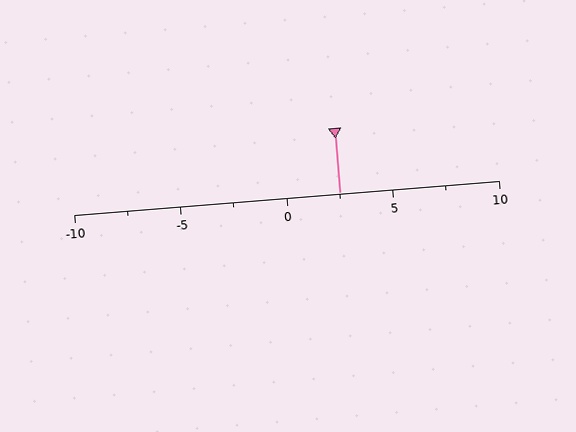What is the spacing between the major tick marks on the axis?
The major ticks are spaced 5 apart.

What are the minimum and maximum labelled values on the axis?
The axis runs from -10 to 10.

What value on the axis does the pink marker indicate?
The marker indicates approximately 2.5.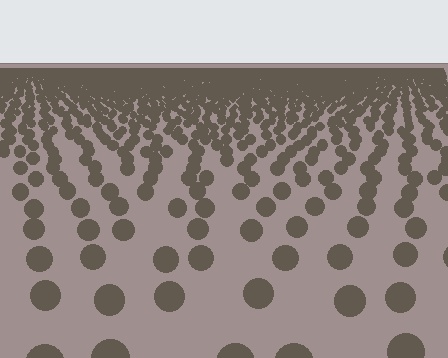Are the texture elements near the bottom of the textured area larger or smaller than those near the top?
Larger. Near the bottom, elements are closer to the viewer and appear at a bigger on-screen size.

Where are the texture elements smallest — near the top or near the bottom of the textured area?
Near the top.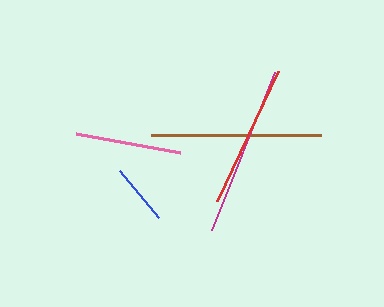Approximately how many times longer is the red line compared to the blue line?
The red line is approximately 2.4 times the length of the blue line.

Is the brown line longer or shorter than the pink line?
The brown line is longer than the pink line.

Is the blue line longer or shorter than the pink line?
The pink line is longer than the blue line.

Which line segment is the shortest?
The blue line is the shortest at approximately 60 pixels.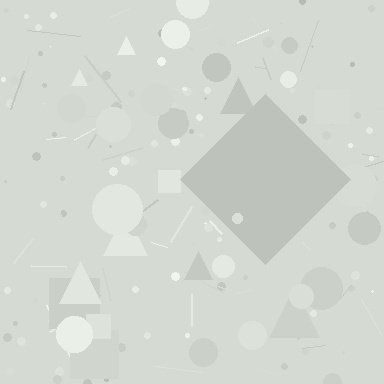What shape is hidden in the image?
A diamond is hidden in the image.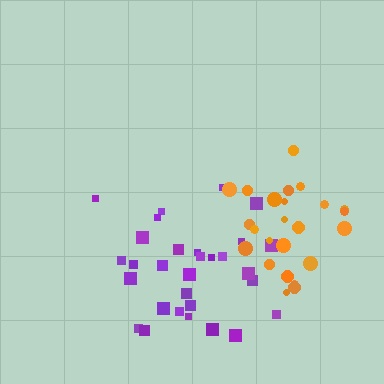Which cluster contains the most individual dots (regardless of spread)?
Purple (33).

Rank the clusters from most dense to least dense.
orange, purple.